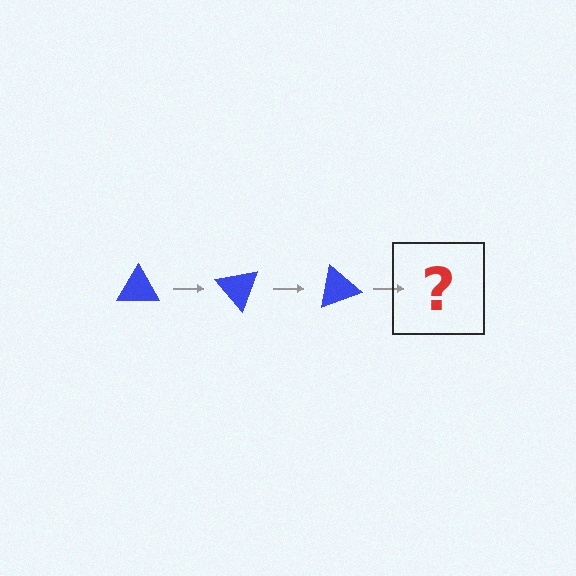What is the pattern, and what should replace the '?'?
The pattern is that the triangle rotates 50 degrees each step. The '?' should be a blue triangle rotated 150 degrees.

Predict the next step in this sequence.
The next step is a blue triangle rotated 150 degrees.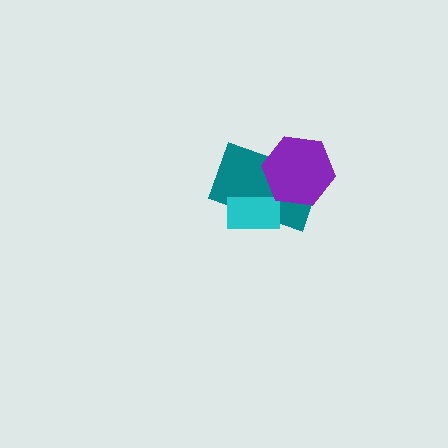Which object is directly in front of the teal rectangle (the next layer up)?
The cyan rectangle is directly in front of the teal rectangle.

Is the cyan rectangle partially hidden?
No, no other shape covers it.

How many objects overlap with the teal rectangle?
2 objects overlap with the teal rectangle.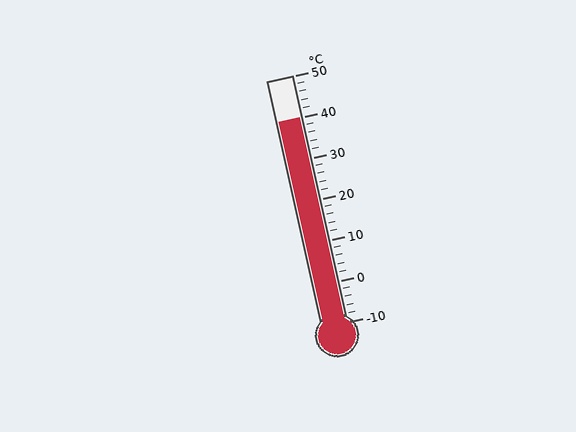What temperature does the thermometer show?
The thermometer shows approximately 40°C.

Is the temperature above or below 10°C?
The temperature is above 10°C.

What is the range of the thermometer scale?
The thermometer scale ranges from -10°C to 50°C.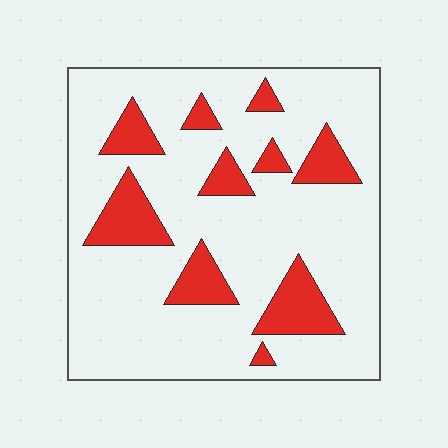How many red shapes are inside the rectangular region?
10.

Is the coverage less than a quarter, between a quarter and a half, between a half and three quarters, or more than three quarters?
Less than a quarter.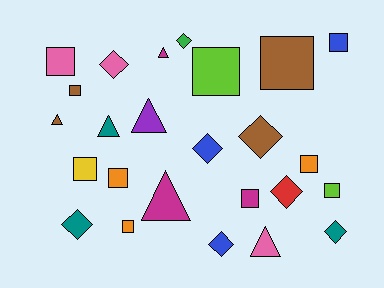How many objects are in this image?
There are 25 objects.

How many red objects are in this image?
There is 1 red object.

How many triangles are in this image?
There are 6 triangles.